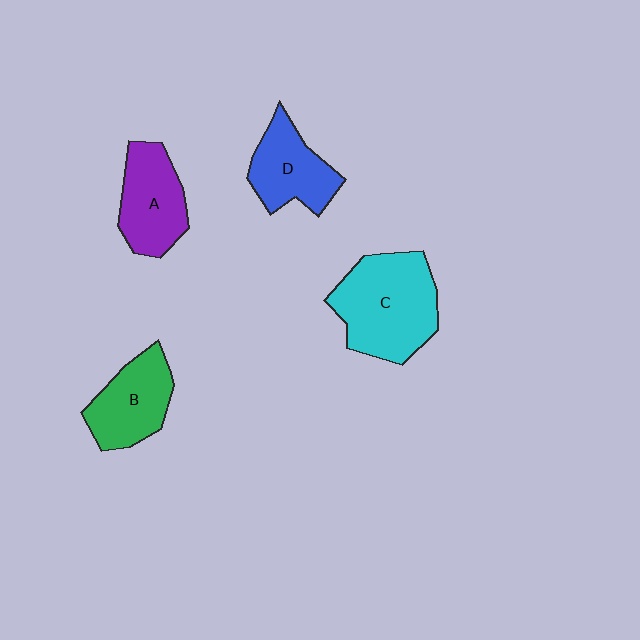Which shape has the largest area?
Shape C (cyan).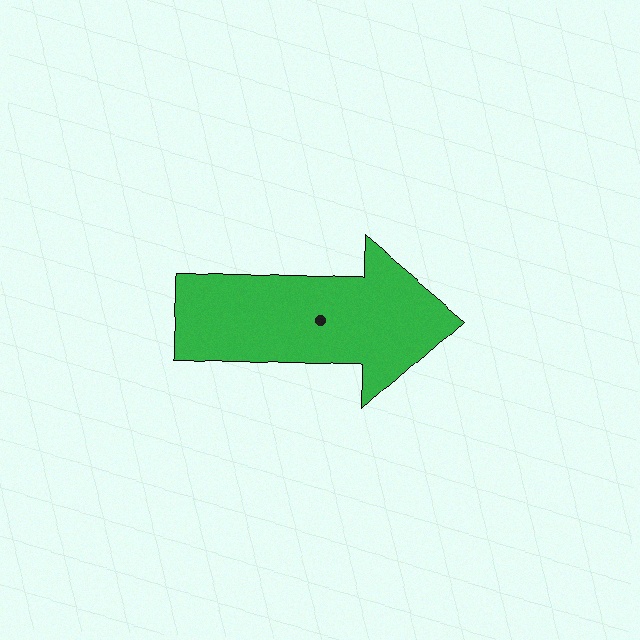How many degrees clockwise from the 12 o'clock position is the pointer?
Approximately 89 degrees.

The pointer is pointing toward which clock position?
Roughly 3 o'clock.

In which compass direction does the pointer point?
East.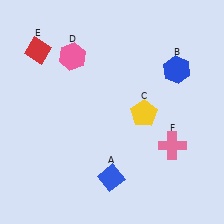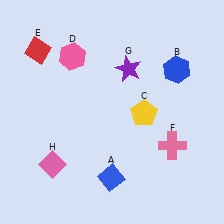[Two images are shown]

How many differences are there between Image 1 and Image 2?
There are 2 differences between the two images.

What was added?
A purple star (G), a pink diamond (H) were added in Image 2.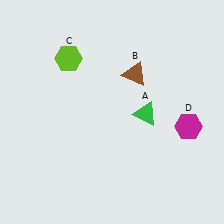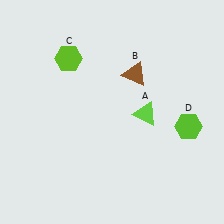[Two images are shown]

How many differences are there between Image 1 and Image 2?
There are 2 differences between the two images.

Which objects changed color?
A changed from green to lime. D changed from magenta to lime.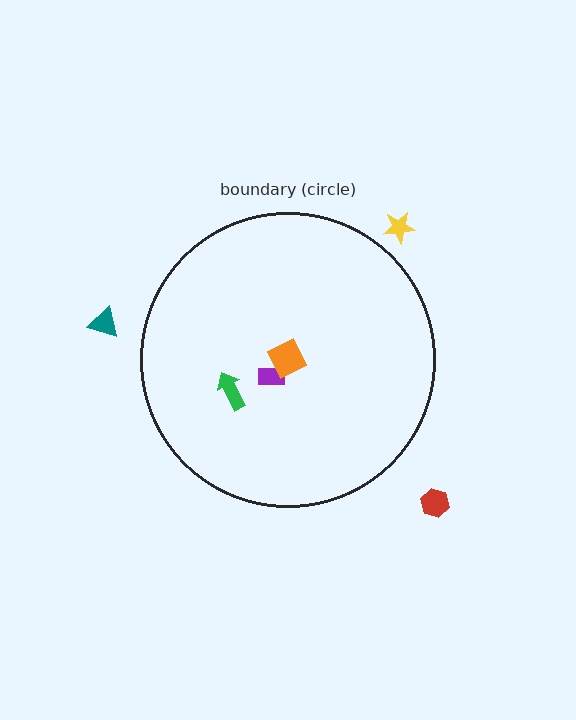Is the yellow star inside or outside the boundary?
Outside.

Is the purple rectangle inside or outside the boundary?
Inside.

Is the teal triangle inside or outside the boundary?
Outside.